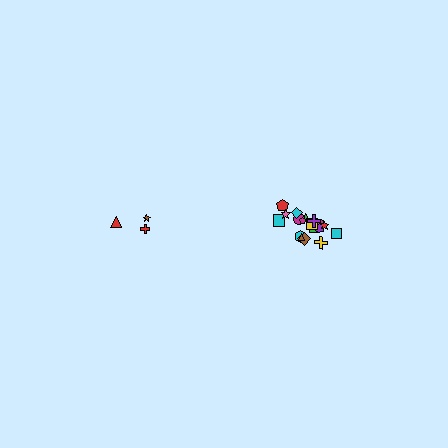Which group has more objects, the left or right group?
The right group.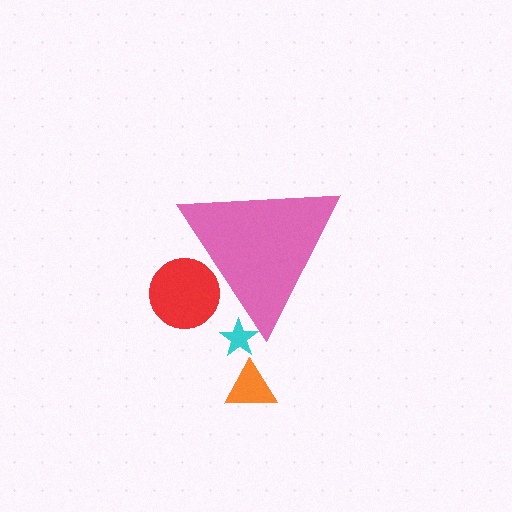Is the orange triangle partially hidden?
No, the orange triangle is fully visible.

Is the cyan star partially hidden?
Yes, the cyan star is partially hidden behind the pink triangle.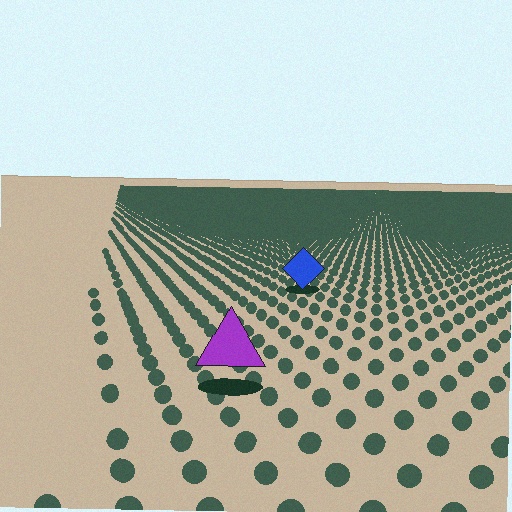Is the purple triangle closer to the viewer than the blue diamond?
Yes. The purple triangle is closer — you can tell from the texture gradient: the ground texture is coarser near it.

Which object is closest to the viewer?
The purple triangle is closest. The texture marks near it are larger and more spread out.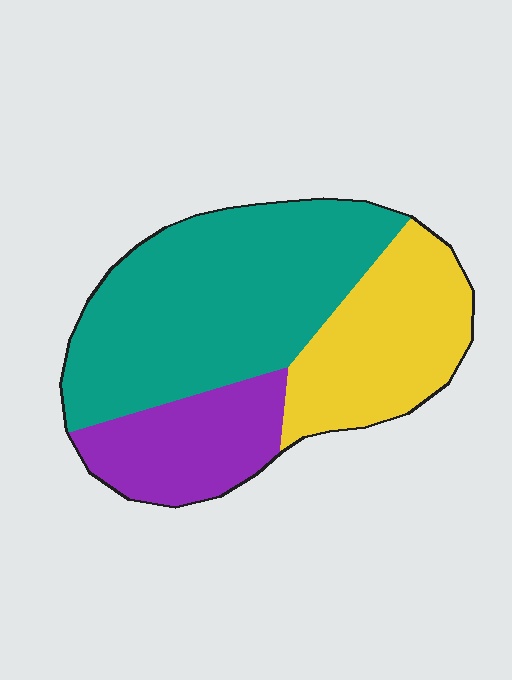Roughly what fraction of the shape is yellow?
Yellow takes up about one quarter (1/4) of the shape.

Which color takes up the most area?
Teal, at roughly 50%.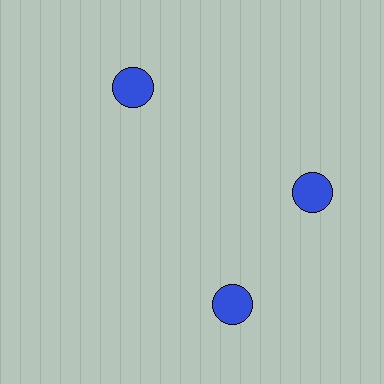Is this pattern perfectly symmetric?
No. The 3 blue circles are arranged in a ring, but one element near the 7 o'clock position is rotated out of alignment along the ring, breaking the 3-fold rotational symmetry.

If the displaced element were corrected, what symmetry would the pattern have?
It would have 3-fold rotational symmetry — the pattern would map onto itself every 120 degrees.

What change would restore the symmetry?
The symmetry would be restored by rotating it back into even spacing with its neighbors so that all 3 circles sit at equal angles and equal distance from the center.